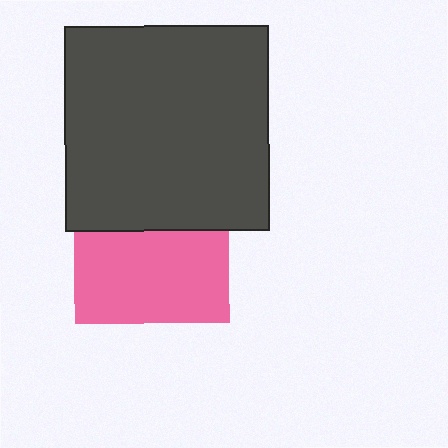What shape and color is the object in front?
The object in front is a dark gray square.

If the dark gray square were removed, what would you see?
You would see the complete pink square.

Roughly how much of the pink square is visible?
About half of it is visible (roughly 59%).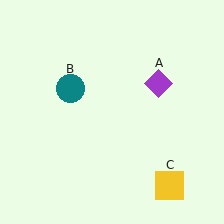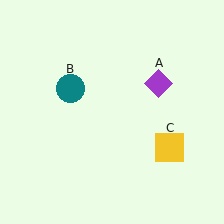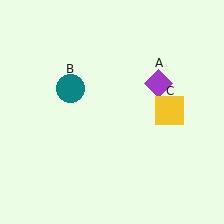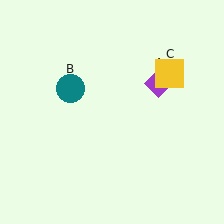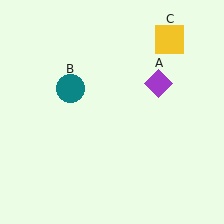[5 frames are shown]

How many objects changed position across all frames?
1 object changed position: yellow square (object C).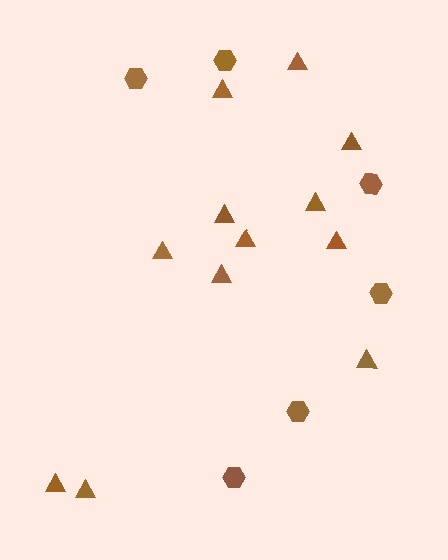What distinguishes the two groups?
There are 2 groups: one group of hexagons (6) and one group of triangles (12).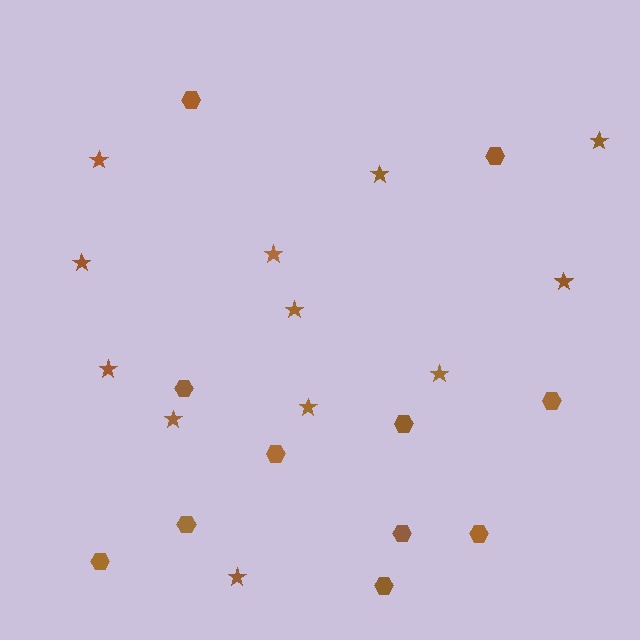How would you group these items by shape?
There are 2 groups: one group of hexagons (11) and one group of stars (12).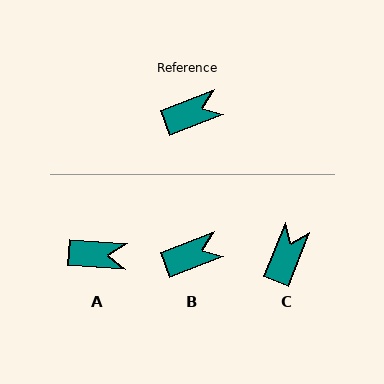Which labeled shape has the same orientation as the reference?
B.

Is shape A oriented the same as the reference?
No, it is off by about 25 degrees.